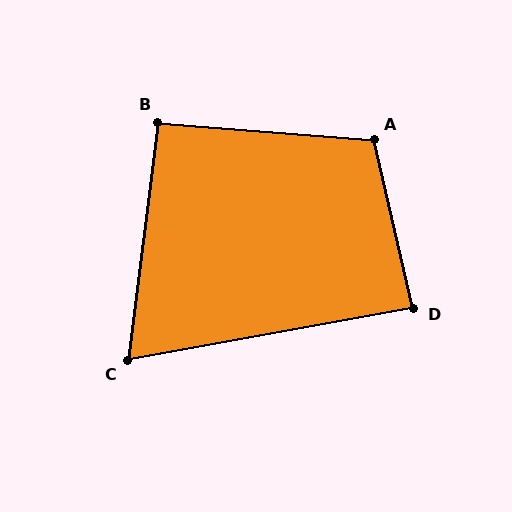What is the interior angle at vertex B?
Approximately 93 degrees (approximately right).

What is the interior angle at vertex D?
Approximately 87 degrees (approximately right).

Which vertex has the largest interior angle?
A, at approximately 108 degrees.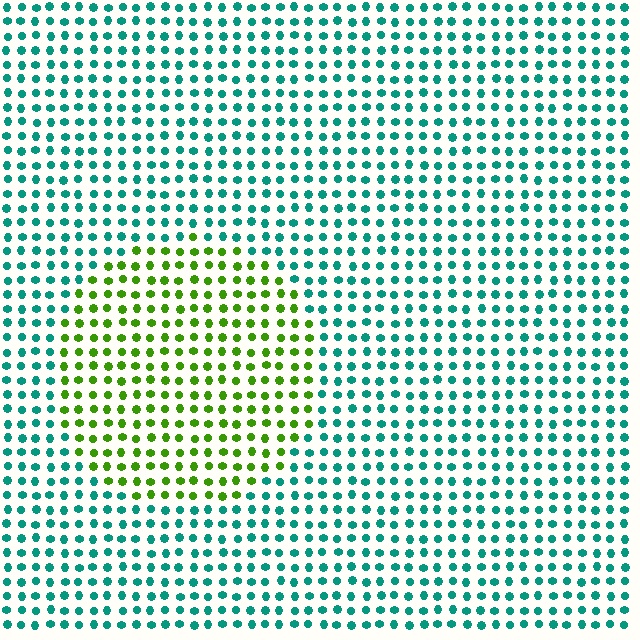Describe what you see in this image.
The image is filled with small teal elements in a uniform arrangement. A circle-shaped region is visible where the elements are tinted to a slightly different hue, forming a subtle color boundary.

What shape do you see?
I see a circle.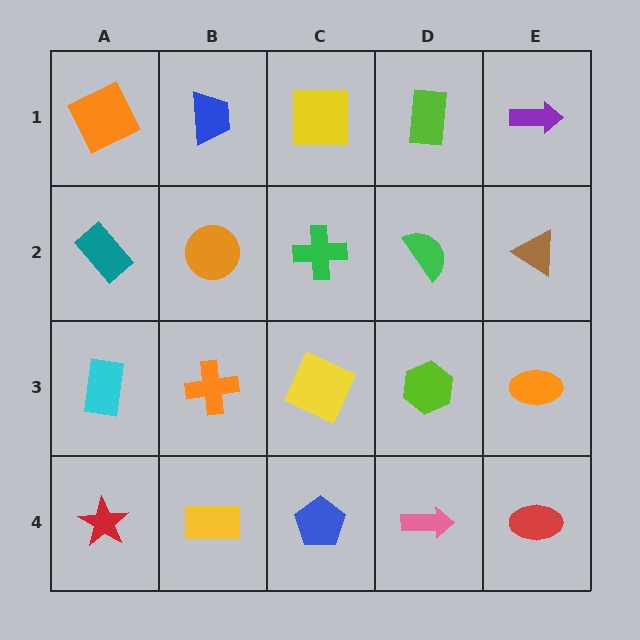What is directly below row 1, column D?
A green semicircle.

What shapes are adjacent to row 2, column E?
A purple arrow (row 1, column E), an orange ellipse (row 3, column E), a green semicircle (row 2, column D).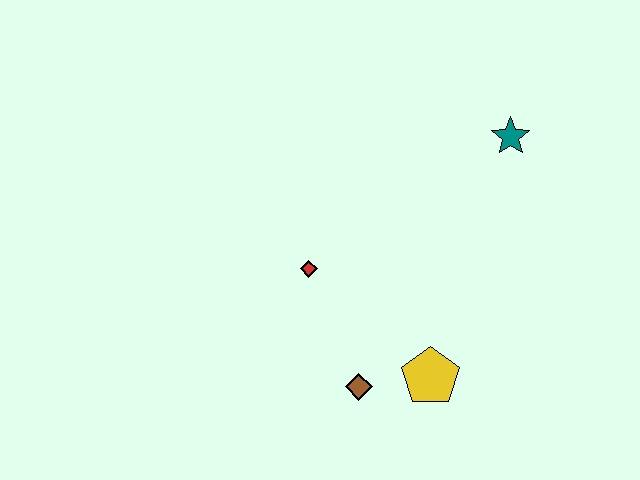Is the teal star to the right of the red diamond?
Yes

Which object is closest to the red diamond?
The brown diamond is closest to the red diamond.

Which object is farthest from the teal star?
The brown diamond is farthest from the teal star.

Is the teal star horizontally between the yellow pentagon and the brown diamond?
No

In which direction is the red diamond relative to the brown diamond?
The red diamond is above the brown diamond.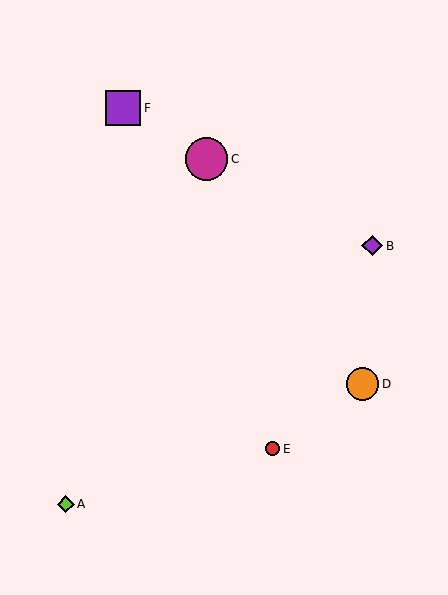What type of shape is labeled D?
Shape D is an orange circle.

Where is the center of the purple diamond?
The center of the purple diamond is at (372, 246).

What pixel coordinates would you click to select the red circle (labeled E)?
Click at (273, 449) to select the red circle E.